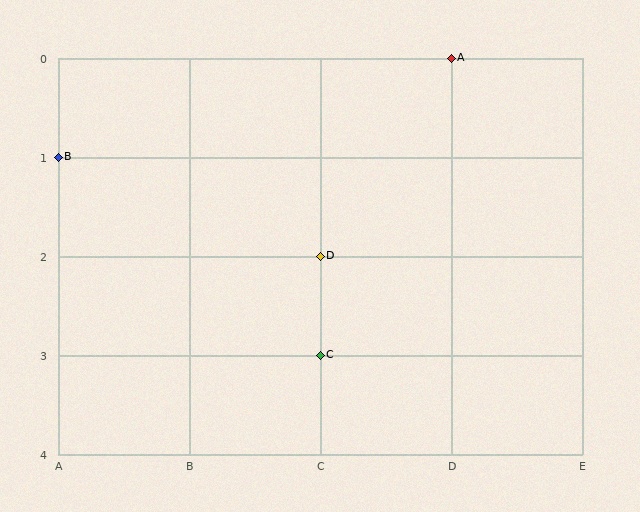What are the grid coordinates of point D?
Point D is at grid coordinates (C, 2).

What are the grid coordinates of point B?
Point B is at grid coordinates (A, 1).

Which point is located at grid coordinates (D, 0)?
Point A is at (D, 0).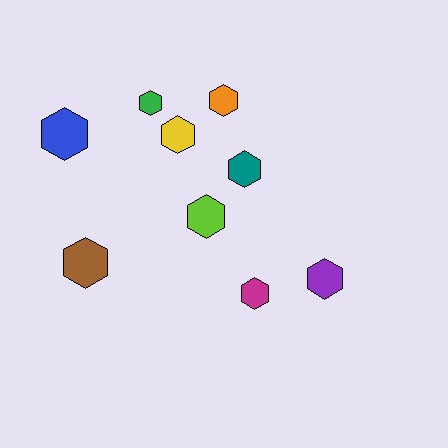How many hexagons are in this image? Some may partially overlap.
There are 9 hexagons.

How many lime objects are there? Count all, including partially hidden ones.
There is 1 lime object.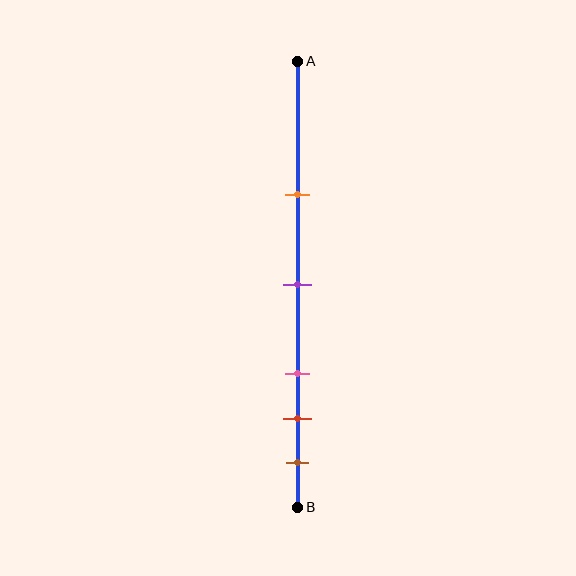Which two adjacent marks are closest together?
The red and brown marks are the closest adjacent pair.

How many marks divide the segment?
There are 5 marks dividing the segment.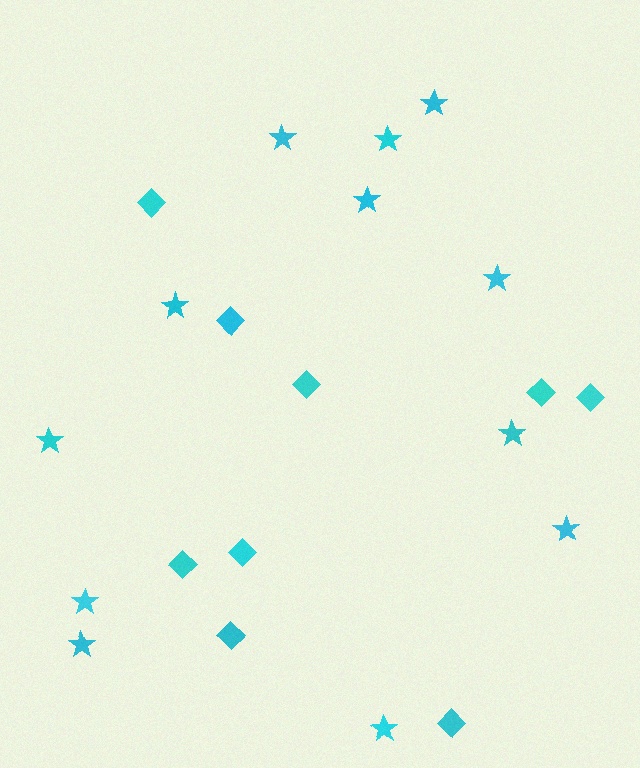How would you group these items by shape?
There are 2 groups: one group of diamonds (9) and one group of stars (12).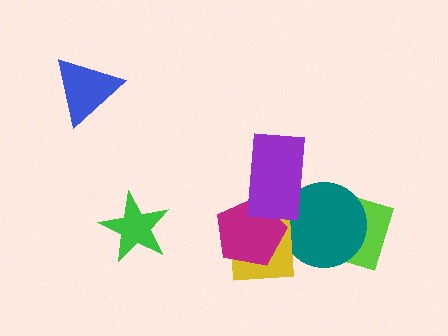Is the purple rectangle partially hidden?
No, no other shape covers it.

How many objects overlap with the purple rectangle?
3 objects overlap with the purple rectangle.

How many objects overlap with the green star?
0 objects overlap with the green star.